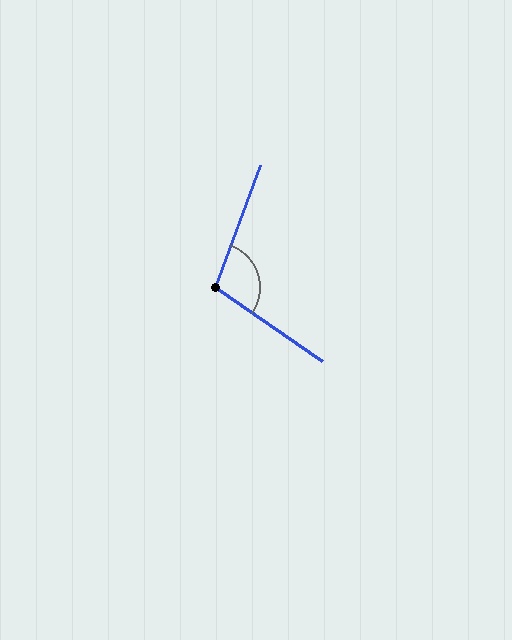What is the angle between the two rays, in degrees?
Approximately 105 degrees.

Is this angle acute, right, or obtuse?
It is obtuse.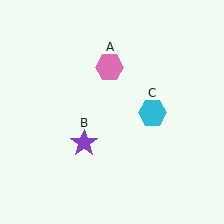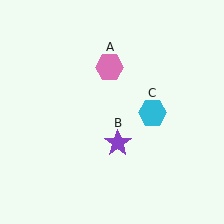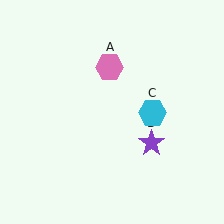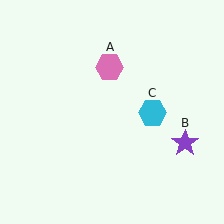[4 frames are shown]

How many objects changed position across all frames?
1 object changed position: purple star (object B).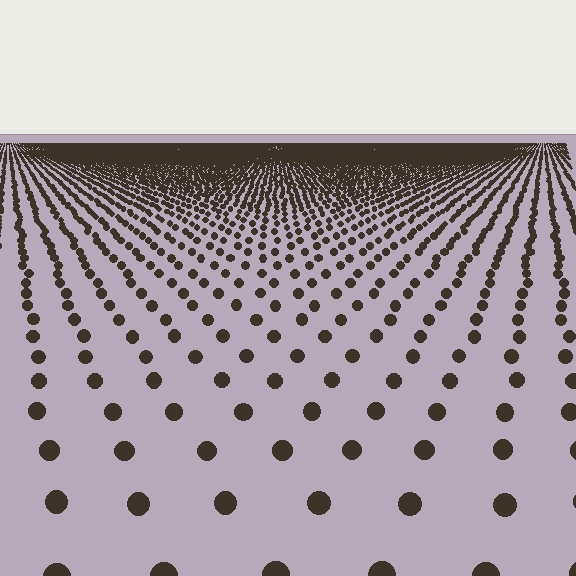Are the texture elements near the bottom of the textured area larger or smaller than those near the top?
Larger. Near the bottom, elements are closer to the viewer and appear at a bigger on-screen size.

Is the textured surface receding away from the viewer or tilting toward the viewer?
The surface is receding away from the viewer. Texture elements get smaller and denser toward the top.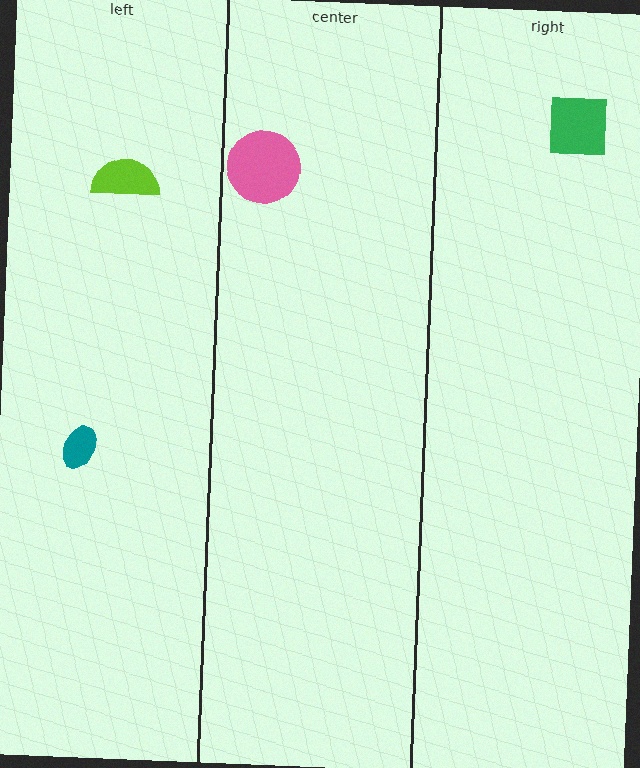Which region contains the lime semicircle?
The left region.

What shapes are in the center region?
The pink circle.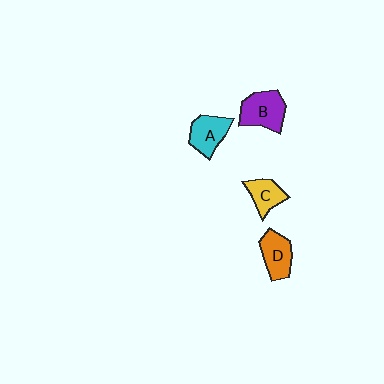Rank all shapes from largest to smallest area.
From largest to smallest: B (purple), A (cyan), D (orange), C (yellow).